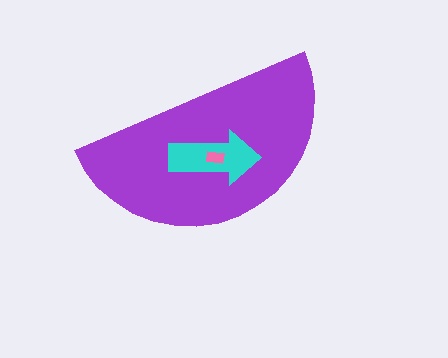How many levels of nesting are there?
3.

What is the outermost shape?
The purple semicircle.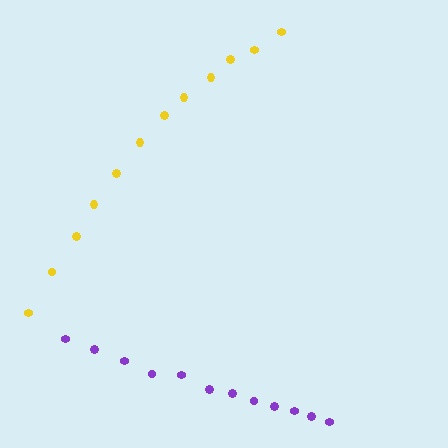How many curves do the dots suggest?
There are 2 distinct paths.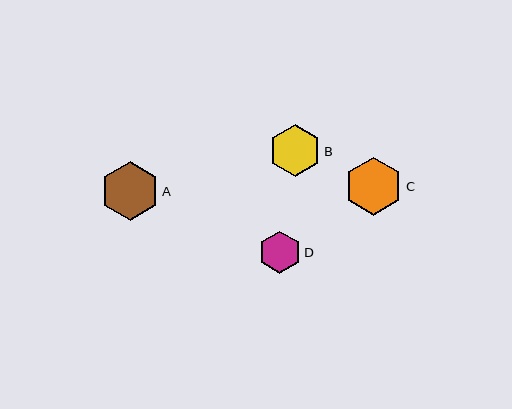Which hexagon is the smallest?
Hexagon D is the smallest with a size of approximately 42 pixels.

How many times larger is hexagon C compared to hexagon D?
Hexagon C is approximately 1.4 times the size of hexagon D.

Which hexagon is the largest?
Hexagon A is the largest with a size of approximately 58 pixels.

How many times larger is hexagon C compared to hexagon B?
Hexagon C is approximately 1.1 times the size of hexagon B.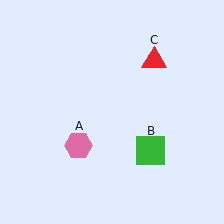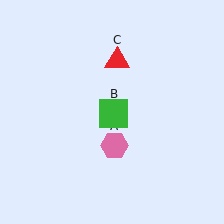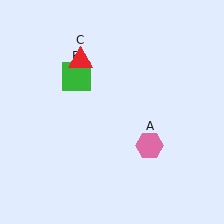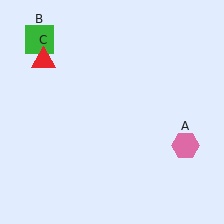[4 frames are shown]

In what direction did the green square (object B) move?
The green square (object B) moved up and to the left.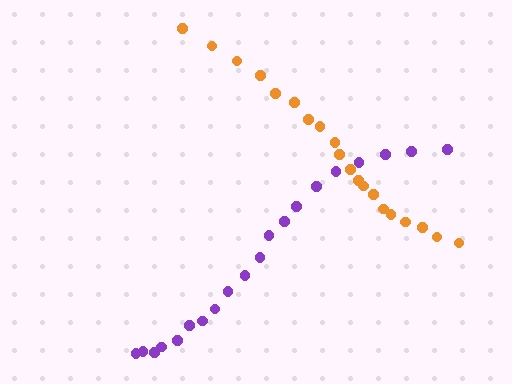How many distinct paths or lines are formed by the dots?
There are 2 distinct paths.